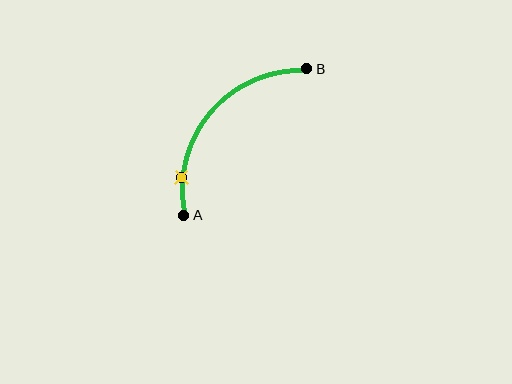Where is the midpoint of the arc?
The arc midpoint is the point on the curve farthest from the straight line joining A and B. It sits above and to the left of that line.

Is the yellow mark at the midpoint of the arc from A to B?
No. The yellow mark lies on the arc but is closer to endpoint A. The arc midpoint would be at the point on the curve equidistant along the arc from both A and B.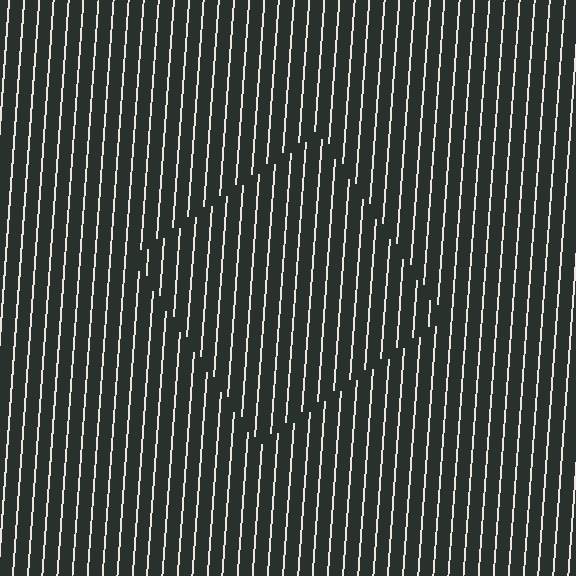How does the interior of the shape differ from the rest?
The interior of the shape contains the same grating, shifted by half a period — the contour is defined by the phase discontinuity where line-ends from the inner and outer gratings abut.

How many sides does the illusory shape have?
4 sides — the line-ends trace a square.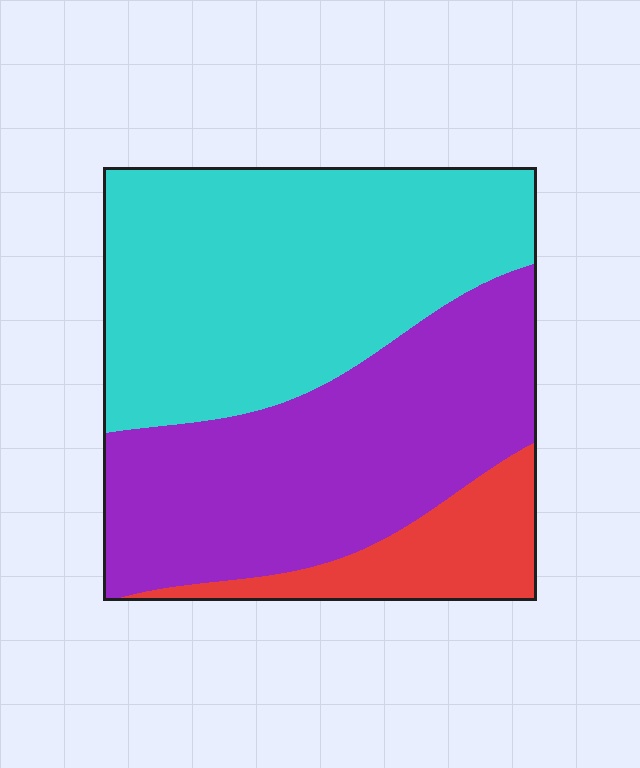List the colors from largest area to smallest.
From largest to smallest: cyan, purple, red.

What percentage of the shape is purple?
Purple takes up between a third and a half of the shape.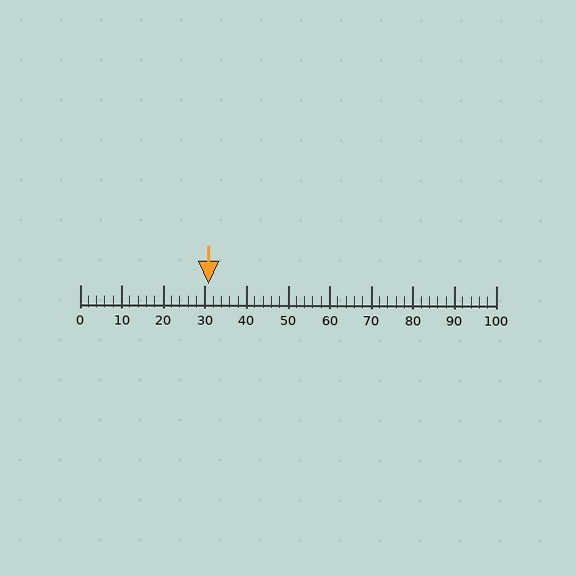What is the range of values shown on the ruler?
The ruler shows values from 0 to 100.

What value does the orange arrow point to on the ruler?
The orange arrow points to approximately 31.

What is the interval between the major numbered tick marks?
The major tick marks are spaced 10 units apart.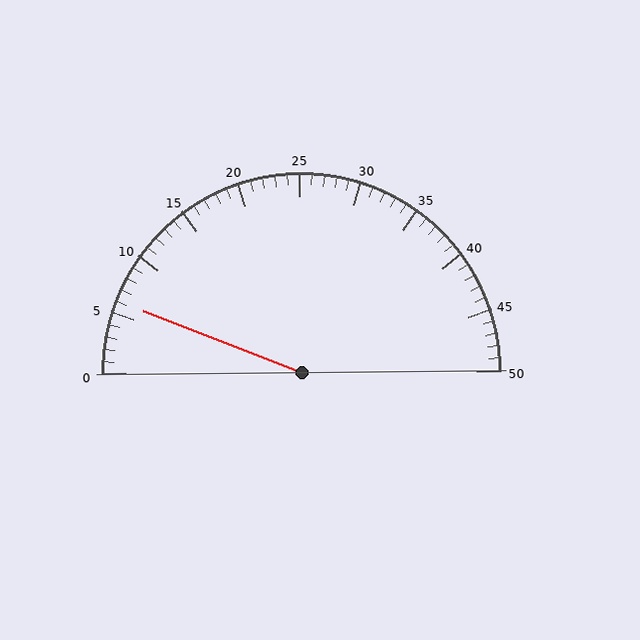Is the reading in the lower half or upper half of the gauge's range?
The reading is in the lower half of the range (0 to 50).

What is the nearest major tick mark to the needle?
The nearest major tick mark is 5.